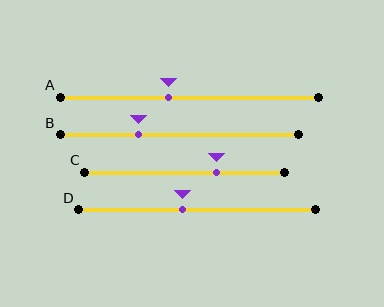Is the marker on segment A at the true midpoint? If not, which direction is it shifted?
No, the marker on segment A is shifted to the left by about 8% of the segment length.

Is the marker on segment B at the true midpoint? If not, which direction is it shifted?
No, the marker on segment B is shifted to the left by about 17% of the segment length.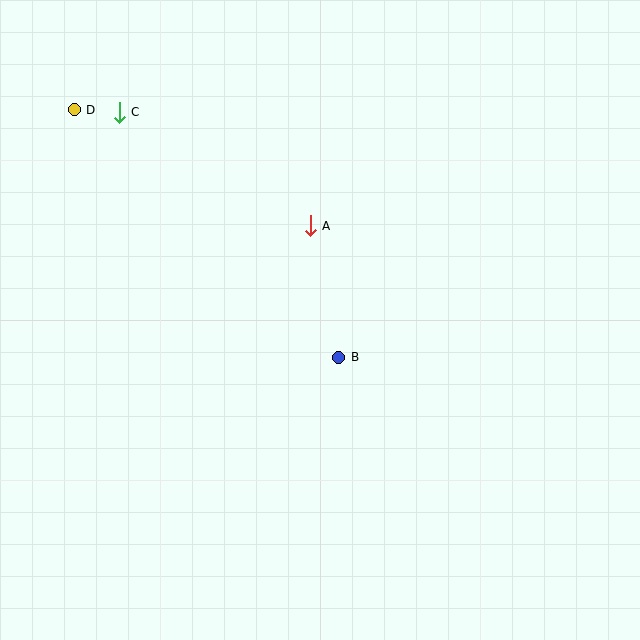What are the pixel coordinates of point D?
Point D is at (74, 110).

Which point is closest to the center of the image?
Point B at (339, 357) is closest to the center.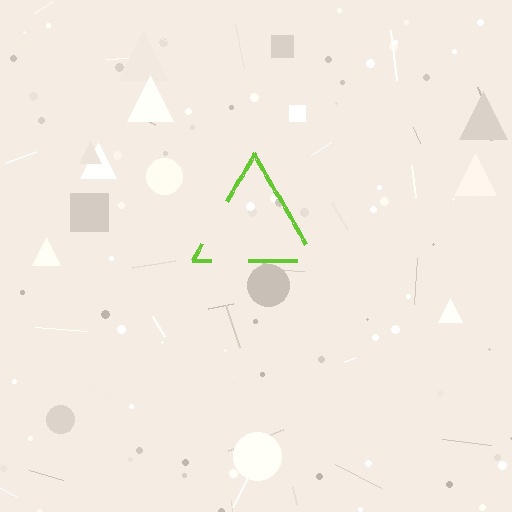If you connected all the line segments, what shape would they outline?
They would outline a triangle.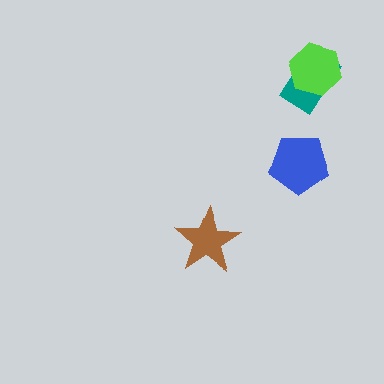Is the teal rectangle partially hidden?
Yes, it is partially covered by another shape.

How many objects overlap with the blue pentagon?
0 objects overlap with the blue pentagon.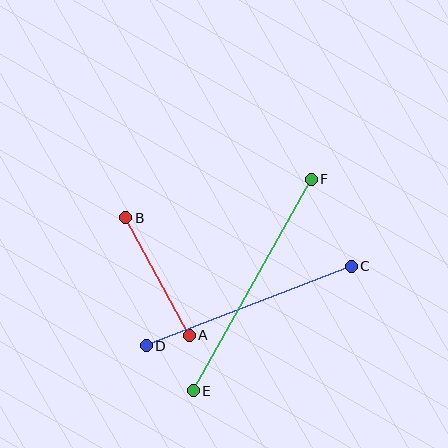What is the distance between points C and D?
The distance is approximately 220 pixels.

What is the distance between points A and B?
The distance is approximately 134 pixels.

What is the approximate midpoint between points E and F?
The midpoint is at approximately (252, 285) pixels.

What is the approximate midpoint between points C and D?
The midpoint is at approximately (249, 306) pixels.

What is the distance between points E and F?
The distance is approximately 242 pixels.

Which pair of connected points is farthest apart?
Points E and F are farthest apart.